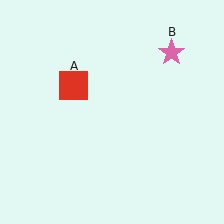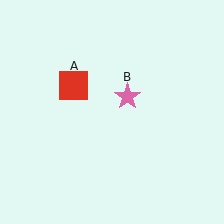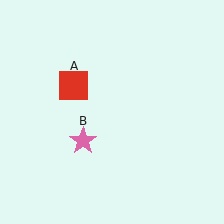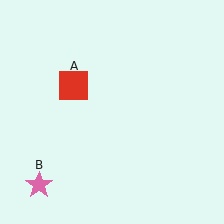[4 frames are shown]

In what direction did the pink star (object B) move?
The pink star (object B) moved down and to the left.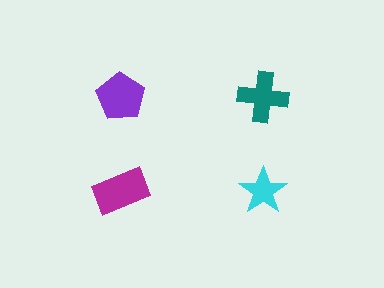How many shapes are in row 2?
2 shapes.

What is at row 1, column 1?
A purple pentagon.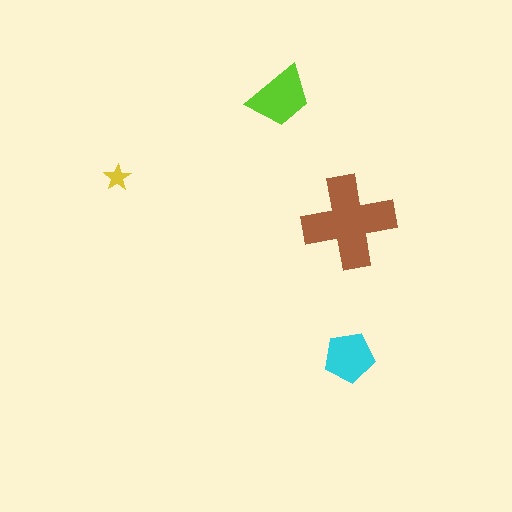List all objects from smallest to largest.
The yellow star, the cyan pentagon, the lime trapezoid, the brown cross.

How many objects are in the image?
There are 4 objects in the image.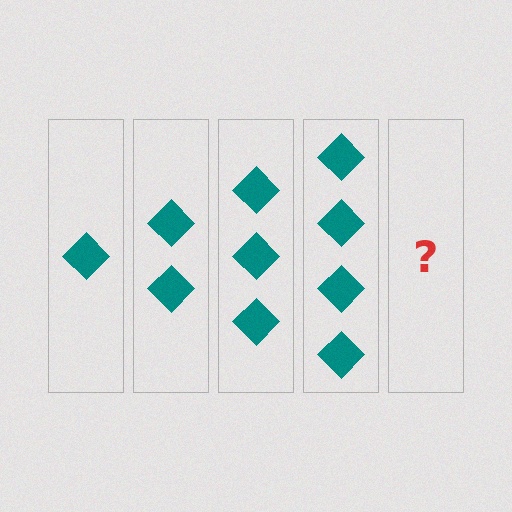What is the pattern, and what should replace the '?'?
The pattern is that each step adds one more diamond. The '?' should be 5 diamonds.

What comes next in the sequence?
The next element should be 5 diamonds.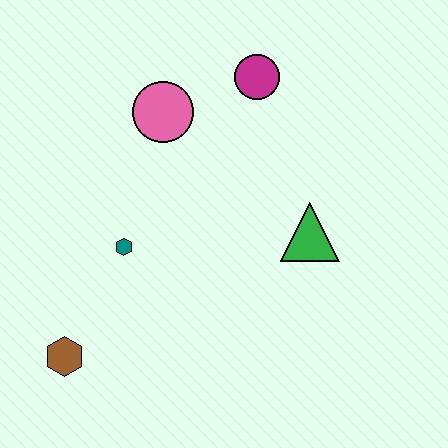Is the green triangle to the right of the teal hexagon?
Yes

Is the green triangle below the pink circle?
Yes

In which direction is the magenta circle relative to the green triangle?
The magenta circle is above the green triangle.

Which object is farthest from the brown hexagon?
The magenta circle is farthest from the brown hexagon.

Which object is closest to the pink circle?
The magenta circle is closest to the pink circle.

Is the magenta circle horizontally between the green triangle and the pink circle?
Yes